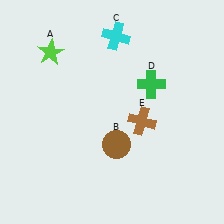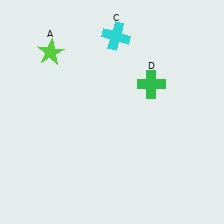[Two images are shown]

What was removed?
The brown circle (B), the brown cross (E) were removed in Image 2.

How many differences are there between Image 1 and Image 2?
There are 2 differences between the two images.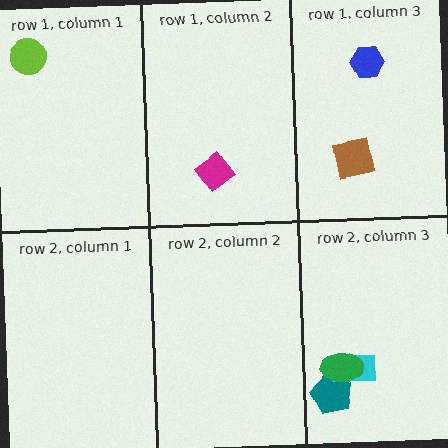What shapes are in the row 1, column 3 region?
The blue hexagon, the brown square.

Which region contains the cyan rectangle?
The row 2, column 3 region.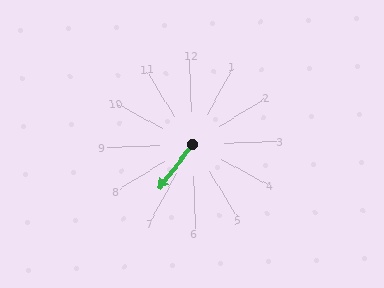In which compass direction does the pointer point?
Southwest.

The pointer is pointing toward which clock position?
Roughly 7 o'clock.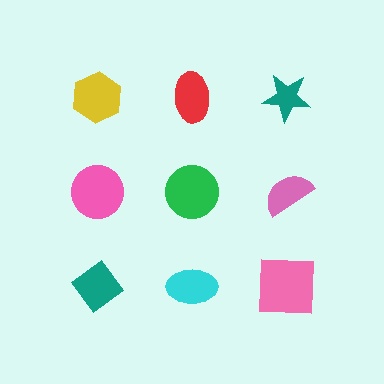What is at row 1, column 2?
A red ellipse.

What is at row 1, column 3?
A teal star.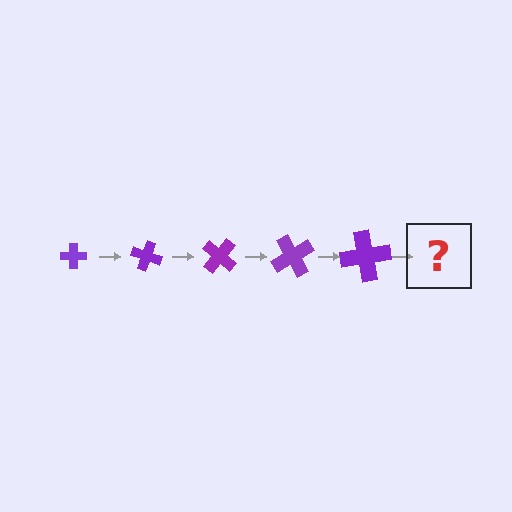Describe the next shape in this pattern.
It should be a cross, larger than the previous one and rotated 100 degrees from the start.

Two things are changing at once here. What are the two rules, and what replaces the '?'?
The two rules are that the cross grows larger each step and it rotates 20 degrees each step. The '?' should be a cross, larger than the previous one and rotated 100 degrees from the start.